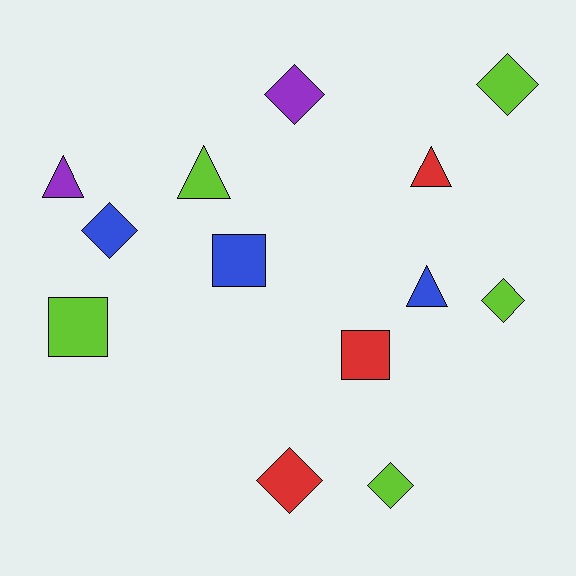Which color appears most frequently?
Lime, with 5 objects.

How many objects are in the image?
There are 13 objects.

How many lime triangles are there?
There is 1 lime triangle.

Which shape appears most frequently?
Diamond, with 6 objects.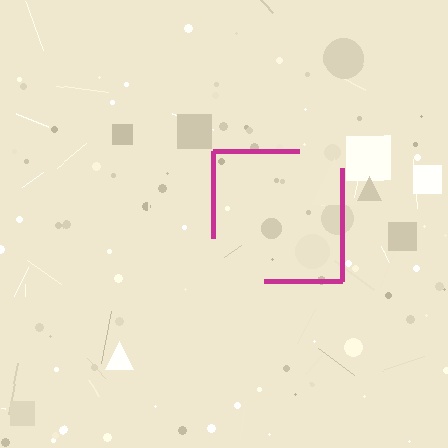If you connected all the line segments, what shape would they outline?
They would outline a square.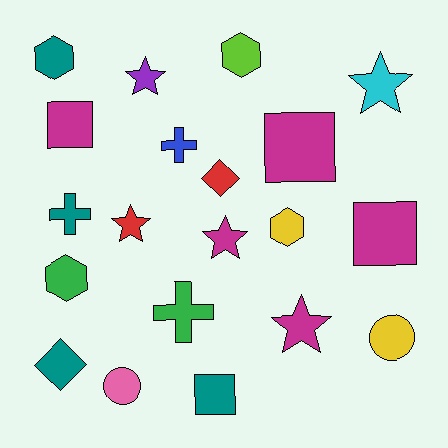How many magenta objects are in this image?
There are 5 magenta objects.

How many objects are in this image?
There are 20 objects.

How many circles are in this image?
There are 2 circles.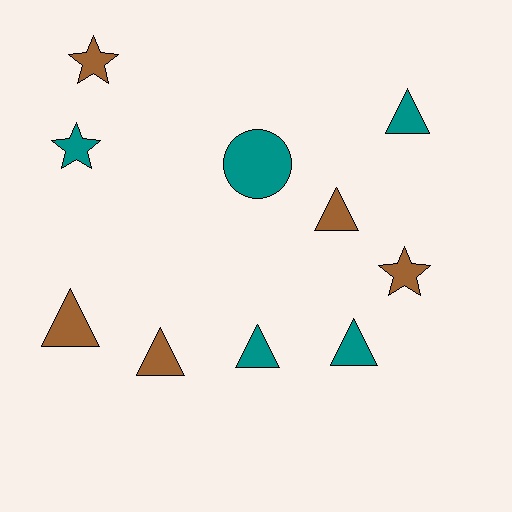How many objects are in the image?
There are 10 objects.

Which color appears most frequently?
Brown, with 5 objects.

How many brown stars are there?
There are 2 brown stars.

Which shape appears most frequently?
Triangle, with 6 objects.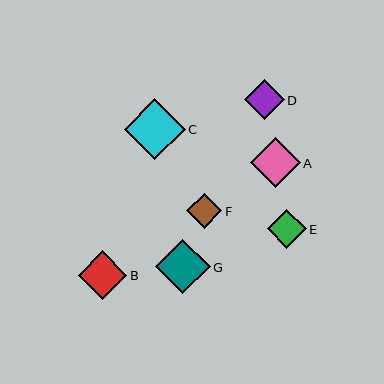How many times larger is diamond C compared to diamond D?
Diamond C is approximately 1.5 times the size of diamond D.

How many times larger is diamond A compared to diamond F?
Diamond A is approximately 1.4 times the size of diamond F.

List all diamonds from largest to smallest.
From largest to smallest: C, G, A, B, D, E, F.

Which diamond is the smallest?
Diamond F is the smallest with a size of approximately 35 pixels.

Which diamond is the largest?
Diamond C is the largest with a size of approximately 61 pixels.